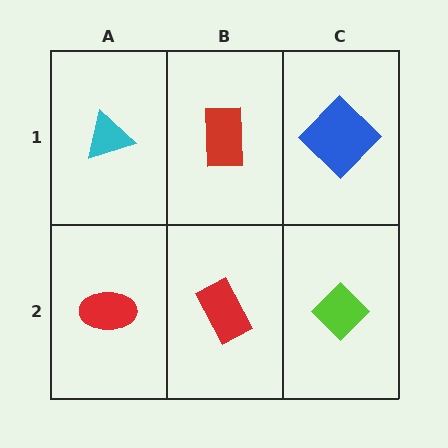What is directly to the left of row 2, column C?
A red rectangle.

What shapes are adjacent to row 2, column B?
A red rectangle (row 1, column B), a red ellipse (row 2, column A), a lime diamond (row 2, column C).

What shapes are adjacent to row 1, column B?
A red rectangle (row 2, column B), a cyan triangle (row 1, column A), a blue diamond (row 1, column C).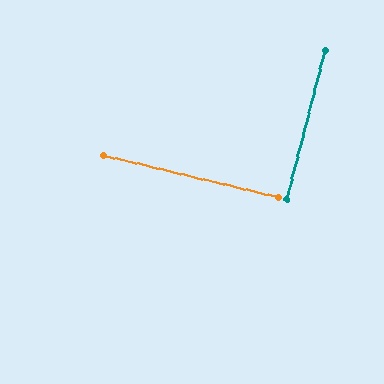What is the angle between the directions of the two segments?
Approximately 89 degrees.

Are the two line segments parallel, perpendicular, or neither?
Perpendicular — they meet at approximately 89°.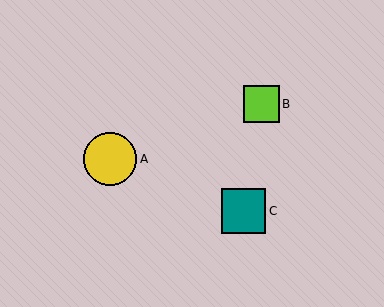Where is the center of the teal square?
The center of the teal square is at (244, 211).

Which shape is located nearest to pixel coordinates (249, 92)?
The lime square (labeled B) at (261, 104) is nearest to that location.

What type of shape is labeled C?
Shape C is a teal square.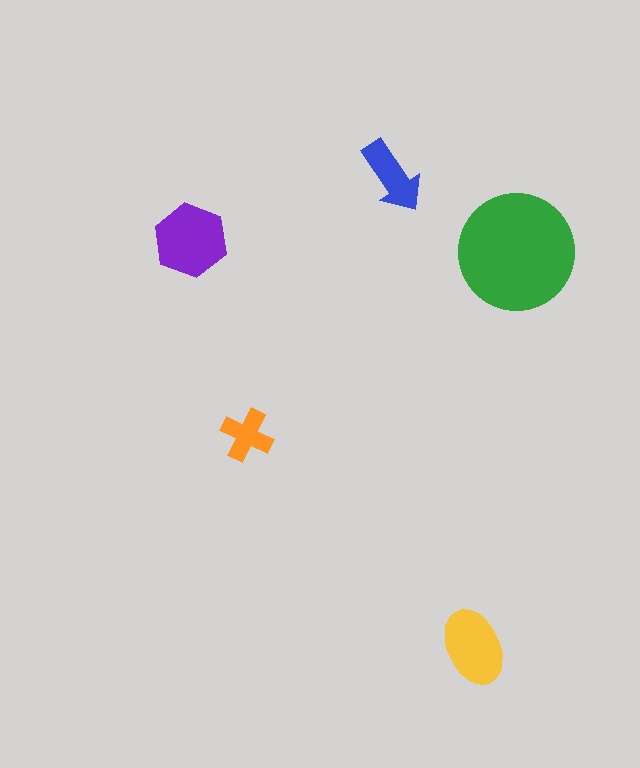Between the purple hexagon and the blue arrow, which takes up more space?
The purple hexagon.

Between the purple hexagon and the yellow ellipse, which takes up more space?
The purple hexagon.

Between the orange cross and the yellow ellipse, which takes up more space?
The yellow ellipse.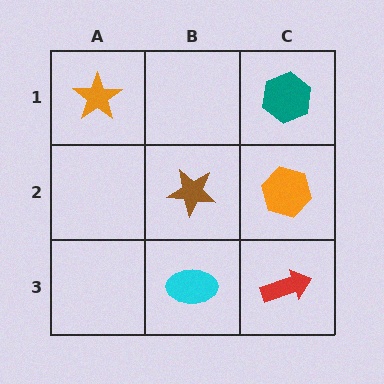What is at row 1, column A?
An orange star.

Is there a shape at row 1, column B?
No, that cell is empty.